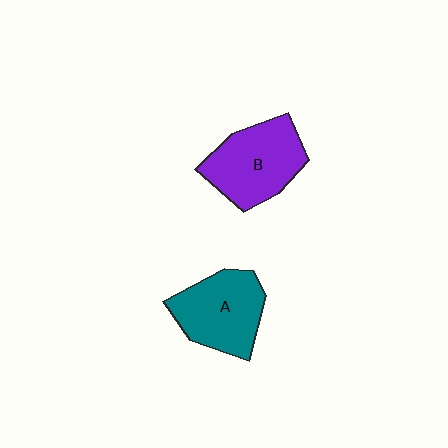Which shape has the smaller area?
Shape A (teal).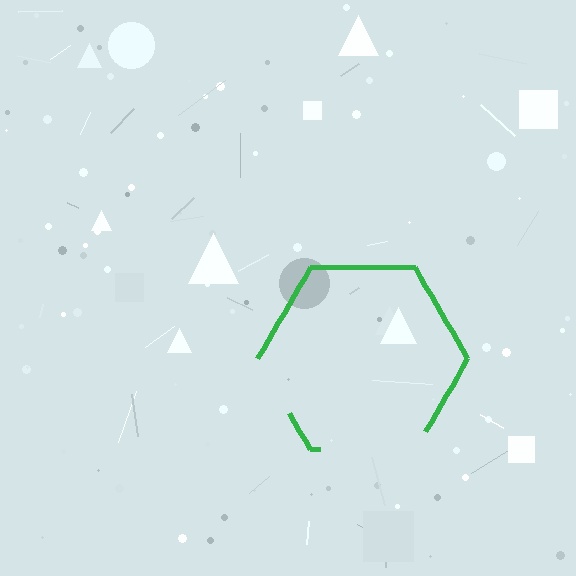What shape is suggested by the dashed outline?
The dashed outline suggests a hexagon.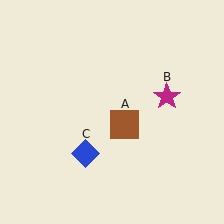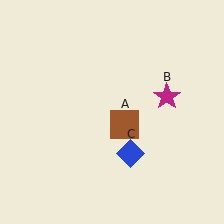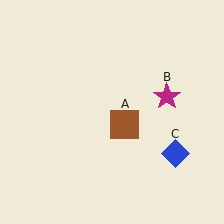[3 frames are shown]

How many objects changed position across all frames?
1 object changed position: blue diamond (object C).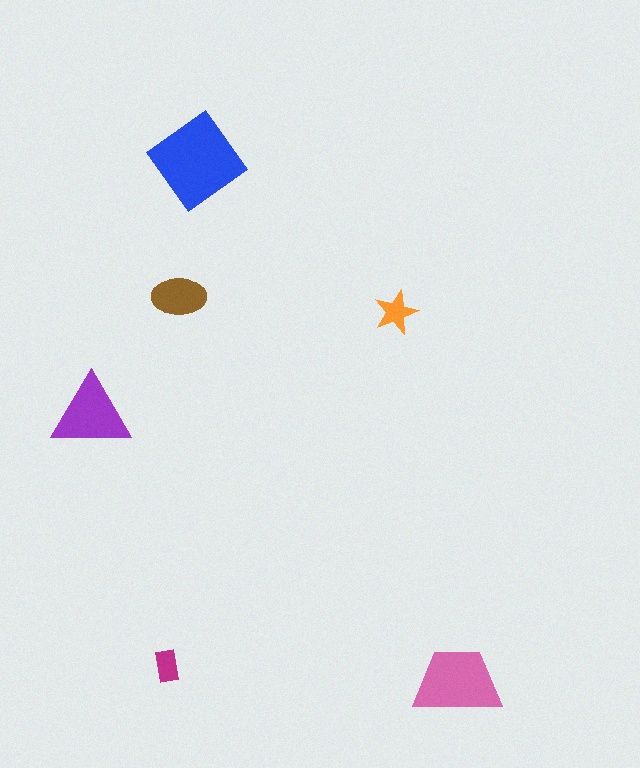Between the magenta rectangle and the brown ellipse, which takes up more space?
The brown ellipse.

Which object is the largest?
The blue diamond.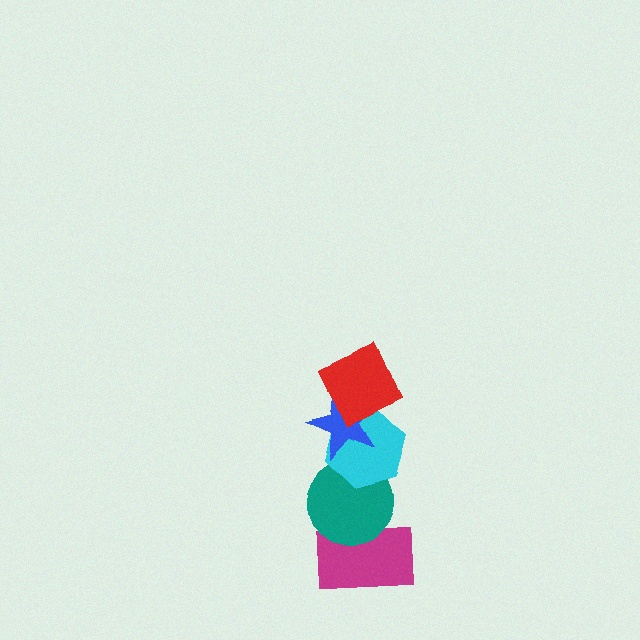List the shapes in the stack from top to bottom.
From top to bottom: the red square, the blue star, the cyan hexagon, the teal circle, the magenta rectangle.